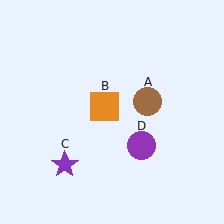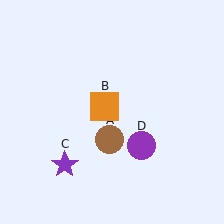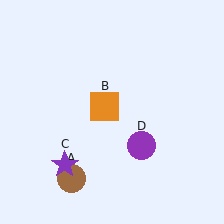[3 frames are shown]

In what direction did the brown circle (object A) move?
The brown circle (object A) moved down and to the left.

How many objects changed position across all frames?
1 object changed position: brown circle (object A).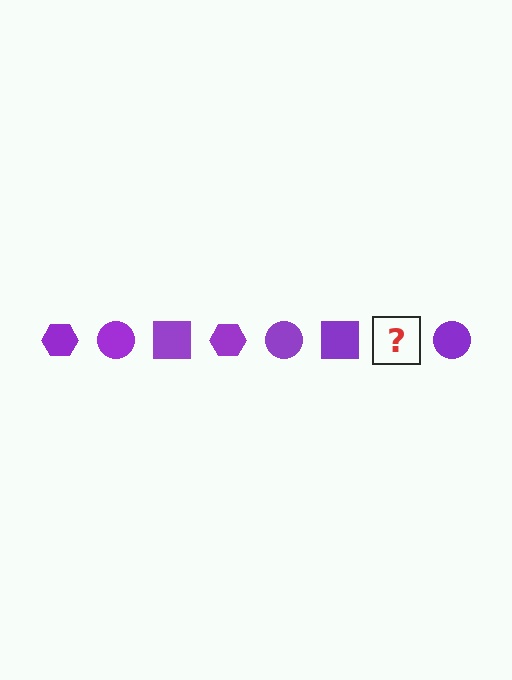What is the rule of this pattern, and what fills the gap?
The rule is that the pattern cycles through hexagon, circle, square shapes in purple. The gap should be filled with a purple hexagon.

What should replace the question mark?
The question mark should be replaced with a purple hexagon.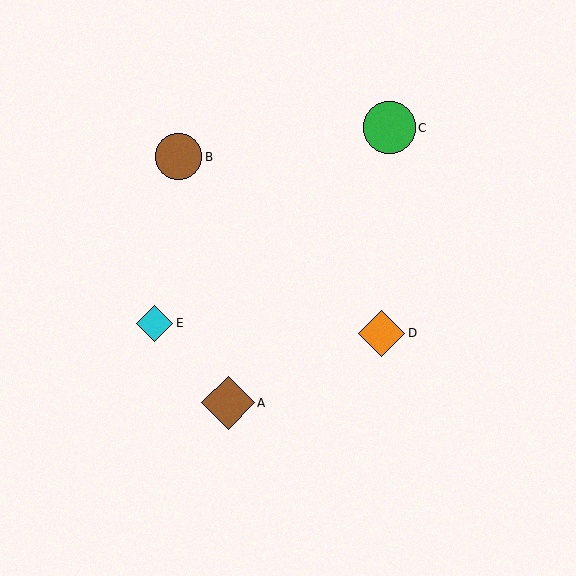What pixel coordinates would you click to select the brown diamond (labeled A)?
Click at (228, 403) to select the brown diamond A.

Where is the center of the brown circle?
The center of the brown circle is at (179, 157).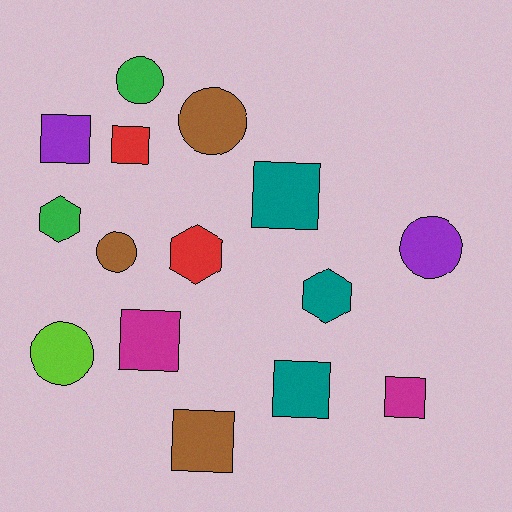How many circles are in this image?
There are 5 circles.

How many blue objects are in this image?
There are no blue objects.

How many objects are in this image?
There are 15 objects.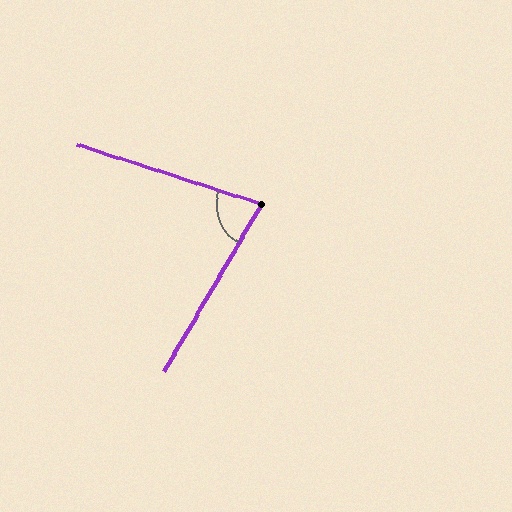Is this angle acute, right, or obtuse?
It is acute.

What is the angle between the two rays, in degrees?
Approximately 78 degrees.